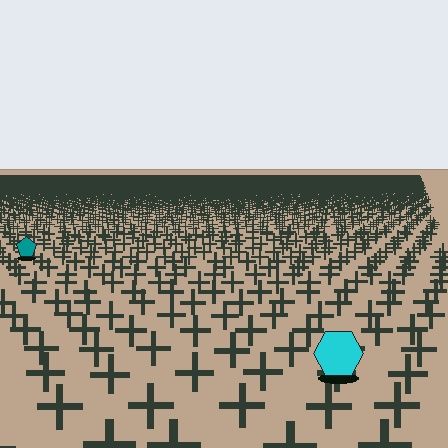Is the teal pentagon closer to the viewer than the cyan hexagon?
No. The cyan hexagon is closer — you can tell from the texture gradient: the ground texture is coarser near it.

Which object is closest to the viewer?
The cyan hexagon is closest. The texture marks near it are larger and more spread out.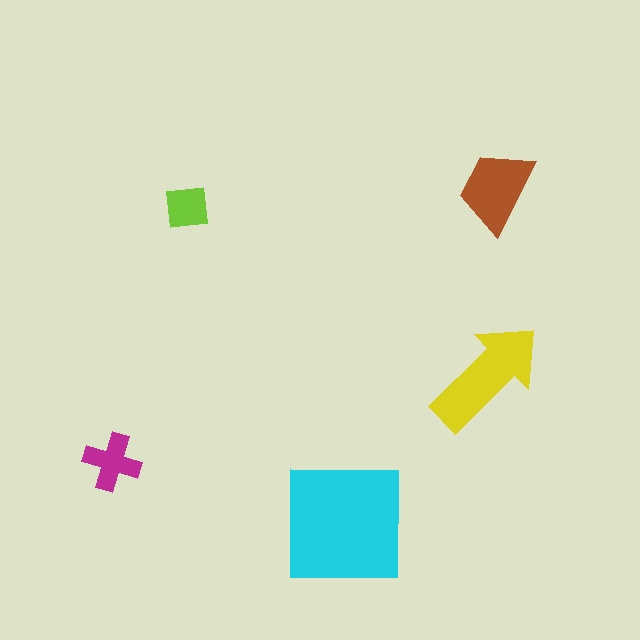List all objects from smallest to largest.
The lime square, the magenta cross, the brown trapezoid, the yellow arrow, the cyan square.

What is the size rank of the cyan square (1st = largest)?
1st.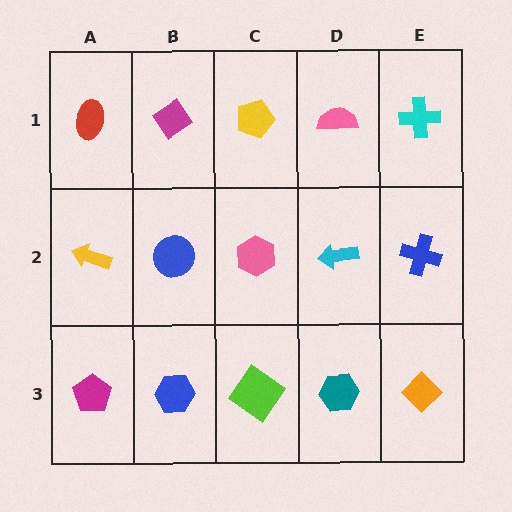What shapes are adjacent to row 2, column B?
A magenta diamond (row 1, column B), a blue hexagon (row 3, column B), a yellow arrow (row 2, column A), a pink hexagon (row 2, column C).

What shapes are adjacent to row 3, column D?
A cyan arrow (row 2, column D), a lime diamond (row 3, column C), an orange diamond (row 3, column E).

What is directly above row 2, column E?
A cyan cross.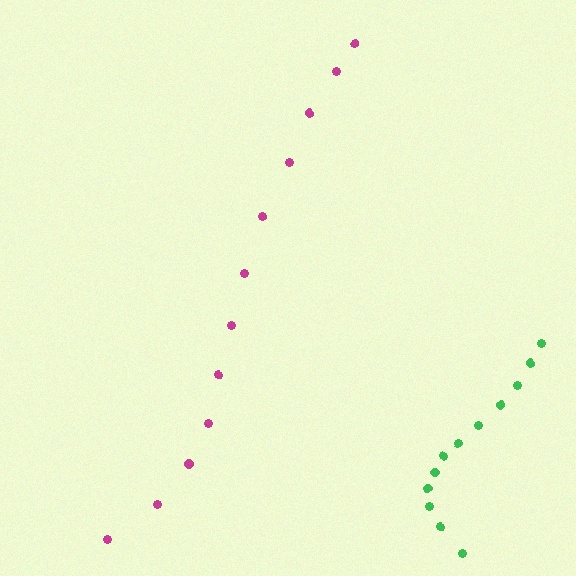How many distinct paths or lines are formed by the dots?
There are 2 distinct paths.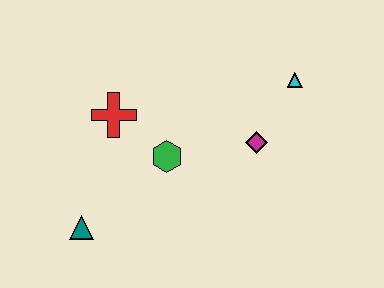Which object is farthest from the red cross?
The cyan triangle is farthest from the red cross.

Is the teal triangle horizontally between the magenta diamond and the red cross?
No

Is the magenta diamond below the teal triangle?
No